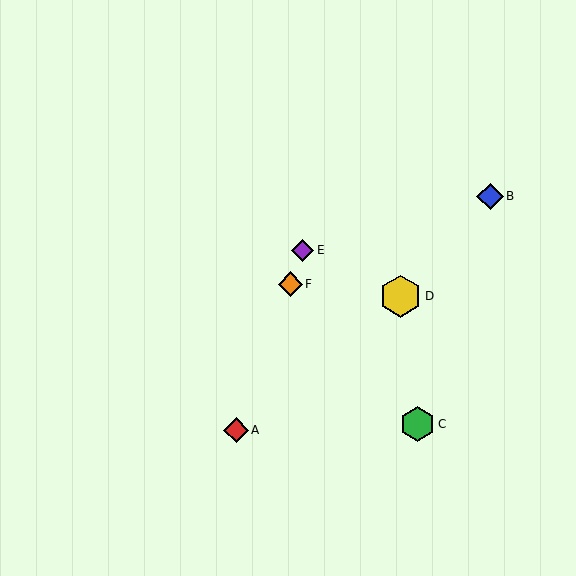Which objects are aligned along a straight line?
Objects A, E, F are aligned along a straight line.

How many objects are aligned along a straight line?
3 objects (A, E, F) are aligned along a straight line.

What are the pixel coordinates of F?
Object F is at (290, 284).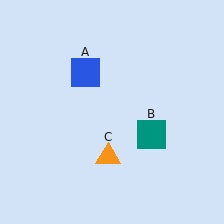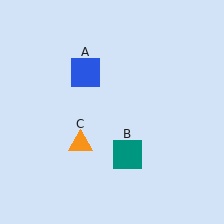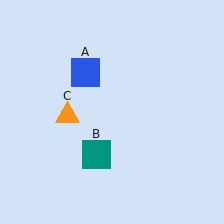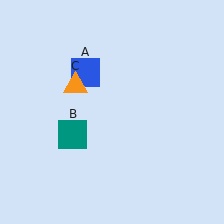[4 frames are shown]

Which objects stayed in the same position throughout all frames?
Blue square (object A) remained stationary.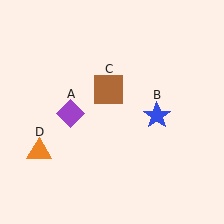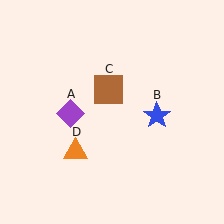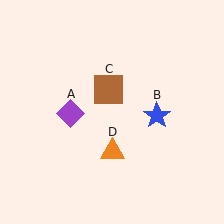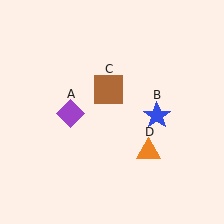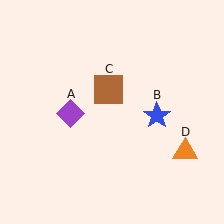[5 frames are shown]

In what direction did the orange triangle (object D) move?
The orange triangle (object D) moved right.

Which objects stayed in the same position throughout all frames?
Purple diamond (object A) and blue star (object B) and brown square (object C) remained stationary.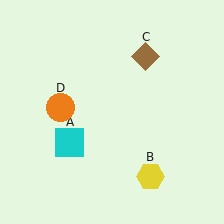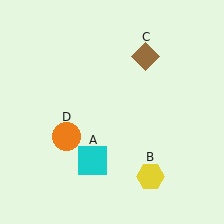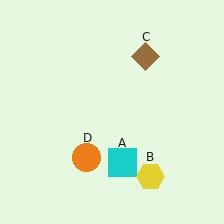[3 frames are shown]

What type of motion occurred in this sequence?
The cyan square (object A), orange circle (object D) rotated counterclockwise around the center of the scene.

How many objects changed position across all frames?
2 objects changed position: cyan square (object A), orange circle (object D).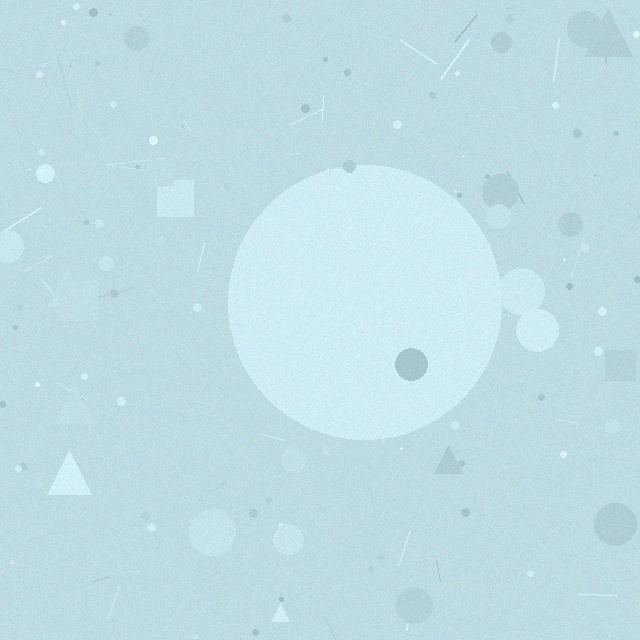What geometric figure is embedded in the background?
A circle is embedded in the background.